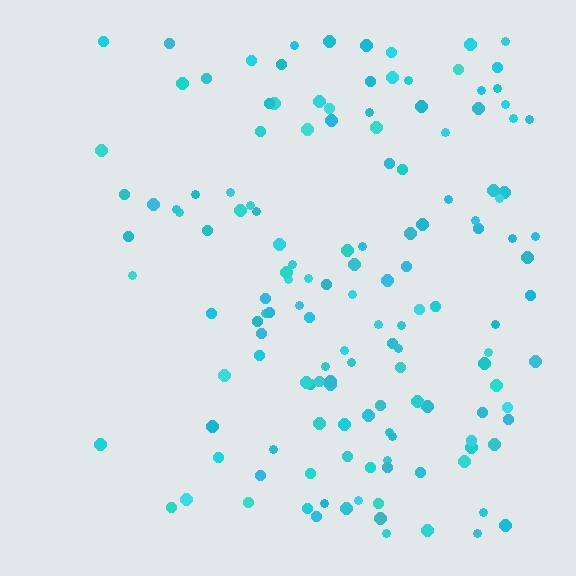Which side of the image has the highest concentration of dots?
The right.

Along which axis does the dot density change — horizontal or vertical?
Horizontal.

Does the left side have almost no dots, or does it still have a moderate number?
Still a moderate number, just noticeably fewer than the right.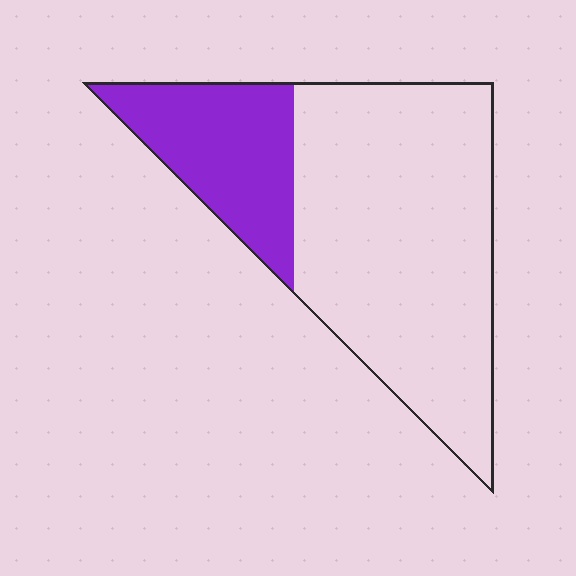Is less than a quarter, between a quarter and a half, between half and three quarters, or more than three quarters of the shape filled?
Between a quarter and a half.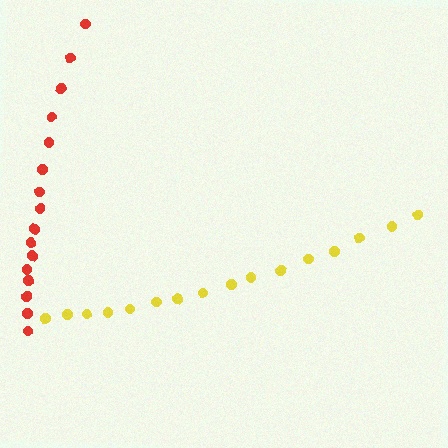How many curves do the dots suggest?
There are 2 distinct paths.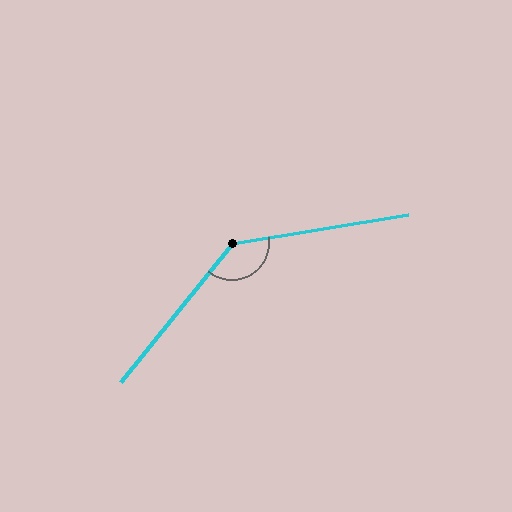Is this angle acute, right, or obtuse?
It is obtuse.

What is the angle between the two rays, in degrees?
Approximately 138 degrees.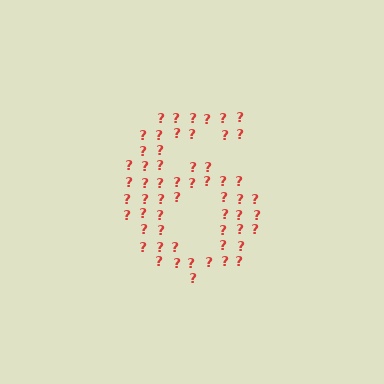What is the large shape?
The large shape is the digit 6.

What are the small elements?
The small elements are question marks.